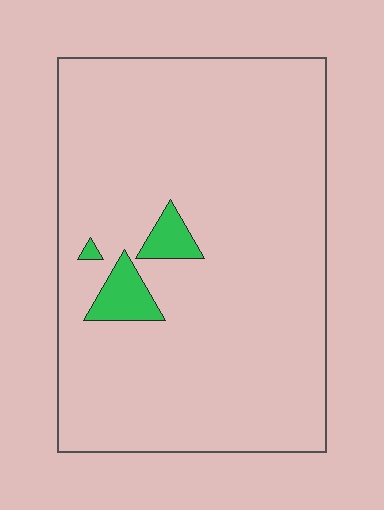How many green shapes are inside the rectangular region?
3.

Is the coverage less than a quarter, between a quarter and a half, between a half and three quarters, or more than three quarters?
Less than a quarter.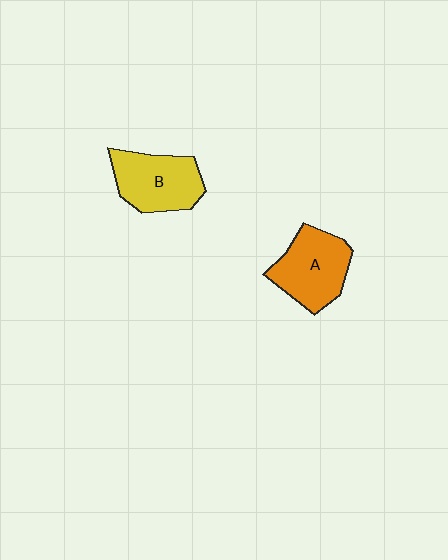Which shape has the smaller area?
Shape B (yellow).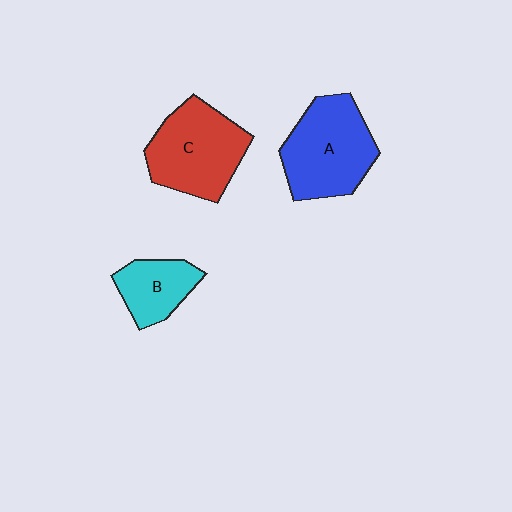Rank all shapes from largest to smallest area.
From largest to smallest: A (blue), C (red), B (cyan).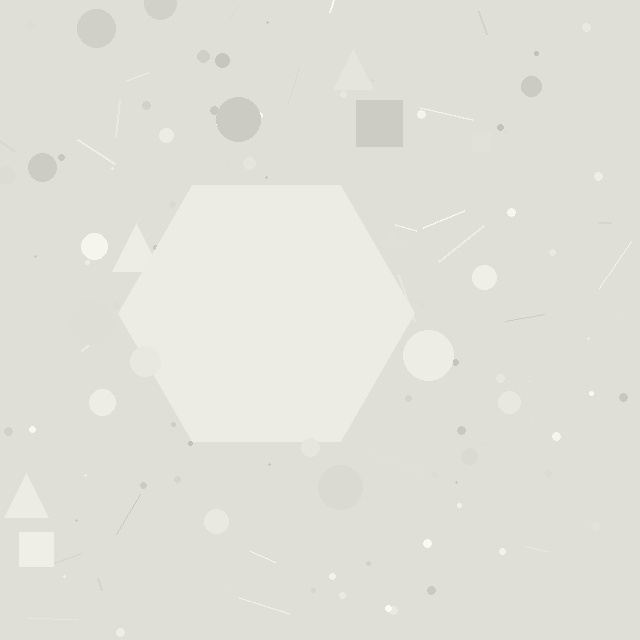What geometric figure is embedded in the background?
A hexagon is embedded in the background.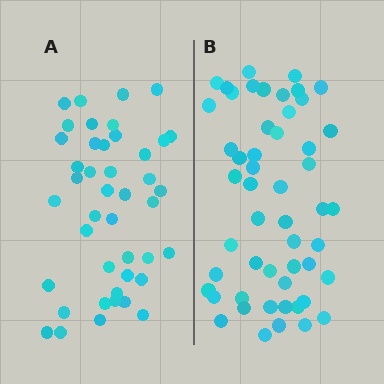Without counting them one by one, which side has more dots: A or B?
Region B (the right region) has more dots.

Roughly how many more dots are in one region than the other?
Region B has roughly 8 or so more dots than region A.